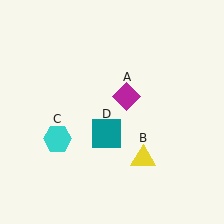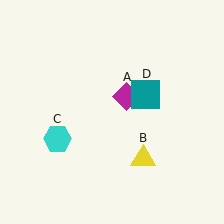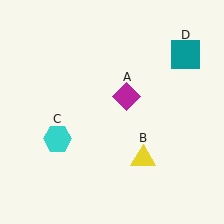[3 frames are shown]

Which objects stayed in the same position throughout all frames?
Magenta diamond (object A) and yellow triangle (object B) and cyan hexagon (object C) remained stationary.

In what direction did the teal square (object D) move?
The teal square (object D) moved up and to the right.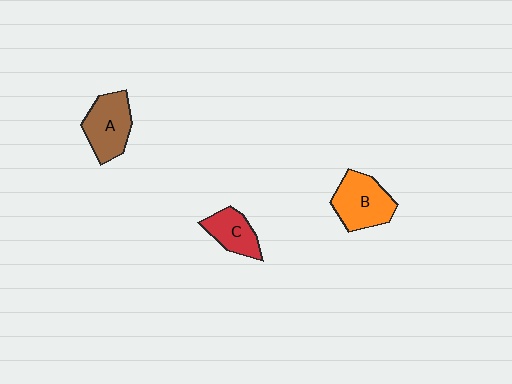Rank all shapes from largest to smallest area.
From largest to smallest: B (orange), A (brown), C (red).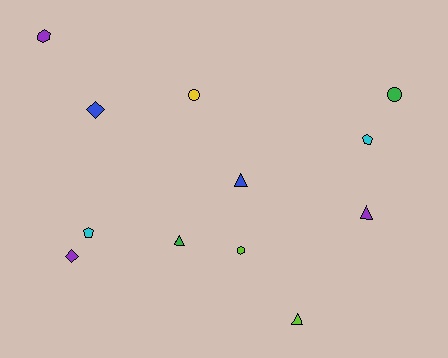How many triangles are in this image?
There are 4 triangles.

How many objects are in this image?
There are 12 objects.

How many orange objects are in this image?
There are no orange objects.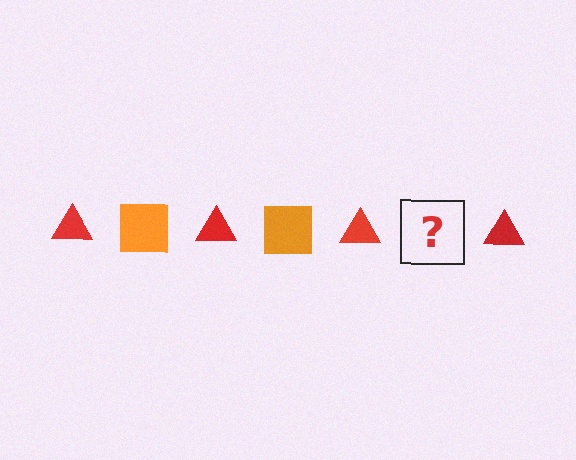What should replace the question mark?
The question mark should be replaced with an orange square.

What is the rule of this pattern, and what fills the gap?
The rule is that the pattern alternates between red triangle and orange square. The gap should be filled with an orange square.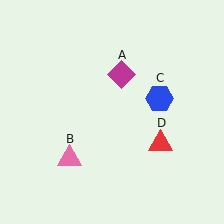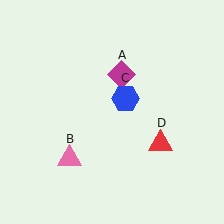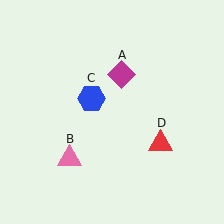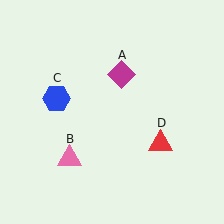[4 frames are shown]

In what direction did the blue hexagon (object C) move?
The blue hexagon (object C) moved left.